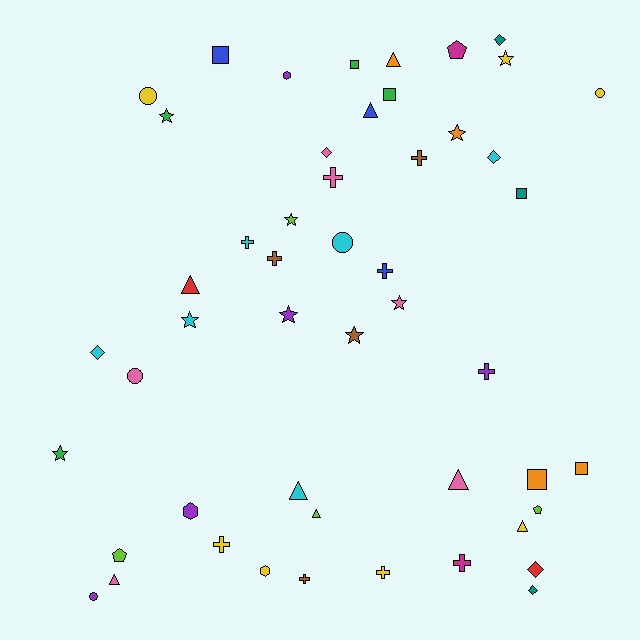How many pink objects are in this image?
There are 6 pink objects.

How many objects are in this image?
There are 50 objects.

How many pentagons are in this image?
There are 3 pentagons.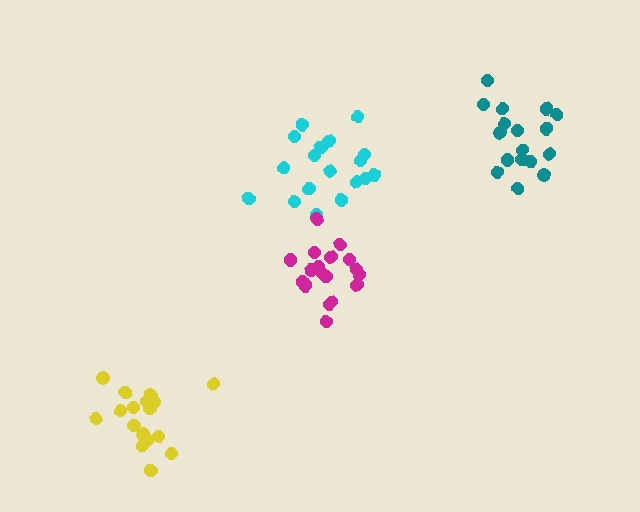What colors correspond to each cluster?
The clusters are colored: yellow, cyan, teal, magenta.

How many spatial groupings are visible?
There are 4 spatial groupings.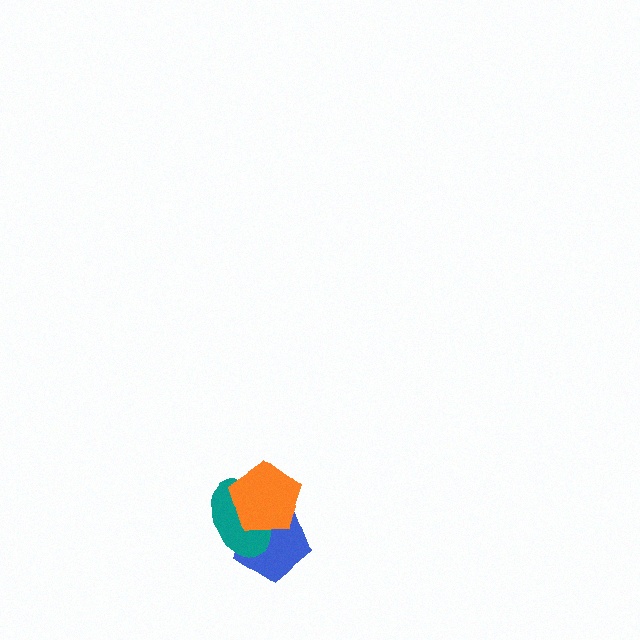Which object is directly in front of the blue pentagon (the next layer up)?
The teal ellipse is directly in front of the blue pentagon.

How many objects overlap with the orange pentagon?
2 objects overlap with the orange pentagon.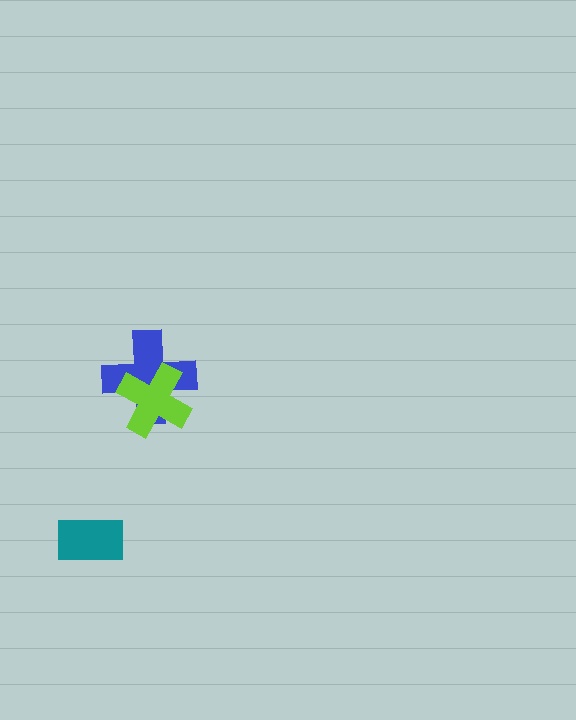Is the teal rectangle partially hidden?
No, no other shape covers it.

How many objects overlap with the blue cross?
1 object overlaps with the blue cross.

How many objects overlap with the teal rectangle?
0 objects overlap with the teal rectangle.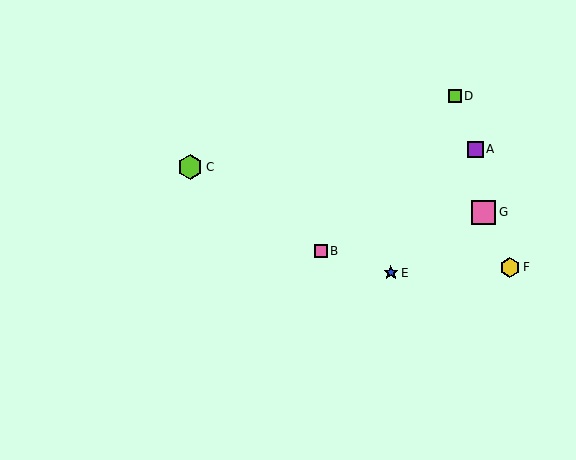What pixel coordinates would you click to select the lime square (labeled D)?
Click at (455, 96) to select the lime square D.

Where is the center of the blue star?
The center of the blue star is at (391, 273).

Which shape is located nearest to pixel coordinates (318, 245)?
The pink square (labeled B) at (321, 251) is nearest to that location.